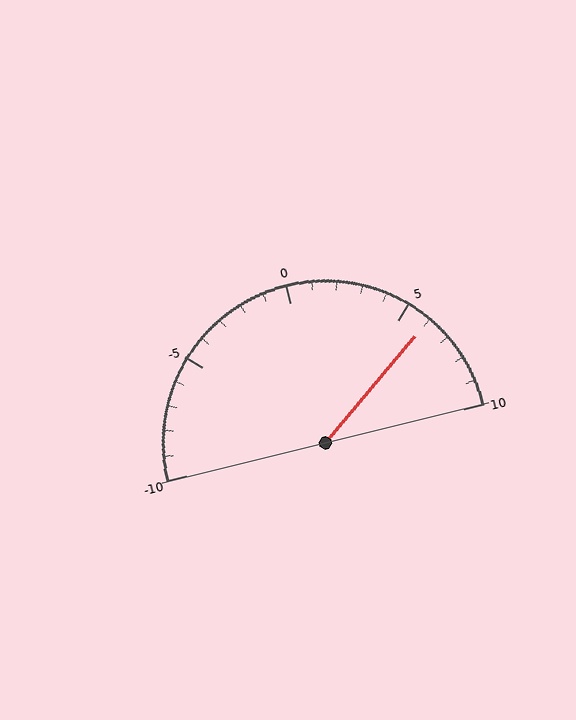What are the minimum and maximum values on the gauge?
The gauge ranges from -10 to 10.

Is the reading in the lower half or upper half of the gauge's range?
The reading is in the upper half of the range (-10 to 10).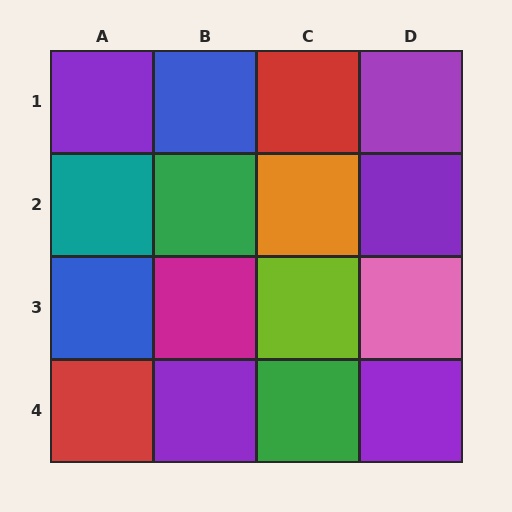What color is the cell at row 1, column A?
Purple.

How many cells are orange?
1 cell is orange.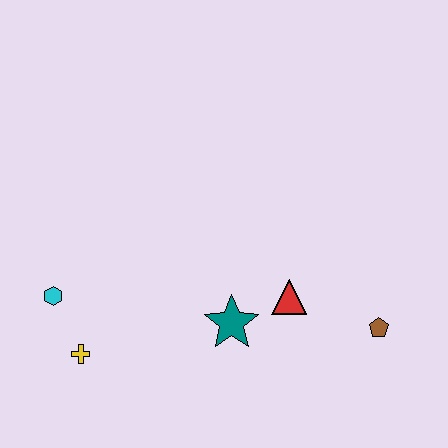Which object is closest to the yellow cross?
The cyan hexagon is closest to the yellow cross.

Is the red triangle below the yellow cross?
No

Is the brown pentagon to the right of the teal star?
Yes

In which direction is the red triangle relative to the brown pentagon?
The red triangle is to the left of the brown pentagon.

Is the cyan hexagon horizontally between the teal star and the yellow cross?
No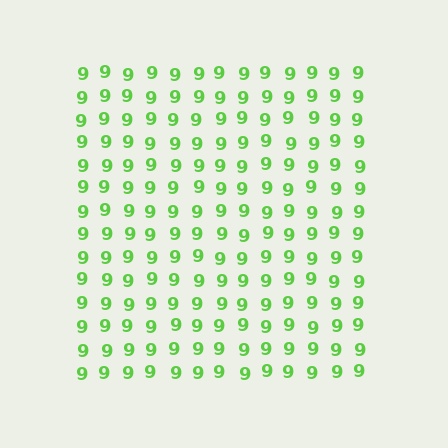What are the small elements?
The small elements are digit 9's.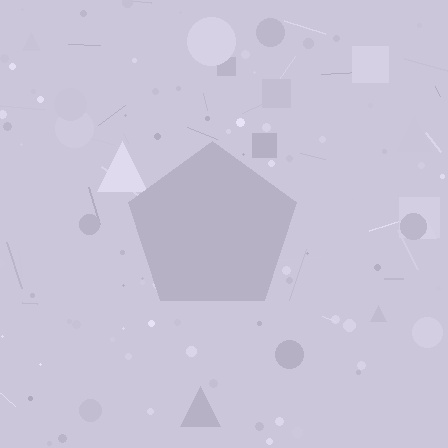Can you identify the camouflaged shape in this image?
The camouflaged shape is a pentagon.